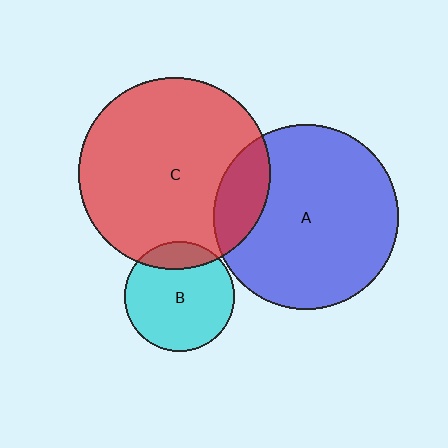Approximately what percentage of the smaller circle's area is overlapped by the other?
Approximately 15%.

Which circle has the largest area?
Circle C (red).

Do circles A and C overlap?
Yes.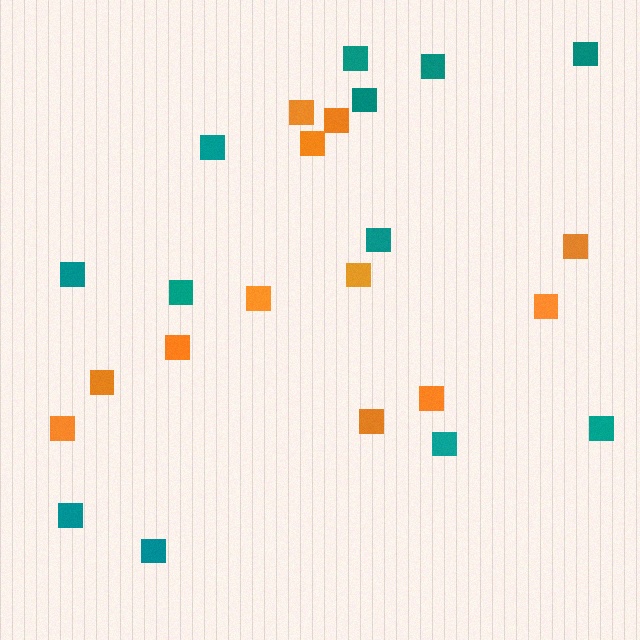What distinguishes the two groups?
There are 2 groups: one group of orange squares (12) and one group of teal squares (12).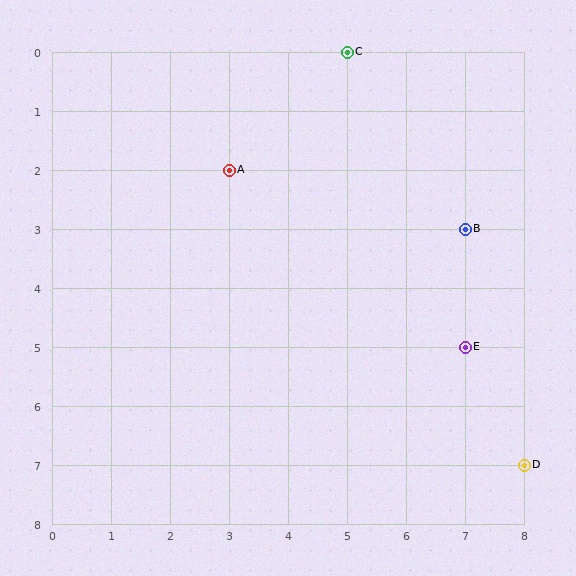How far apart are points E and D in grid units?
Points E and D are 1 column and 2 rows apart (about 2.2 grid units diagonally).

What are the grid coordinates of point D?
Point D is at grid coordinates (8, 7).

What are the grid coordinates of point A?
Point A is at grid coordinates (3, 2).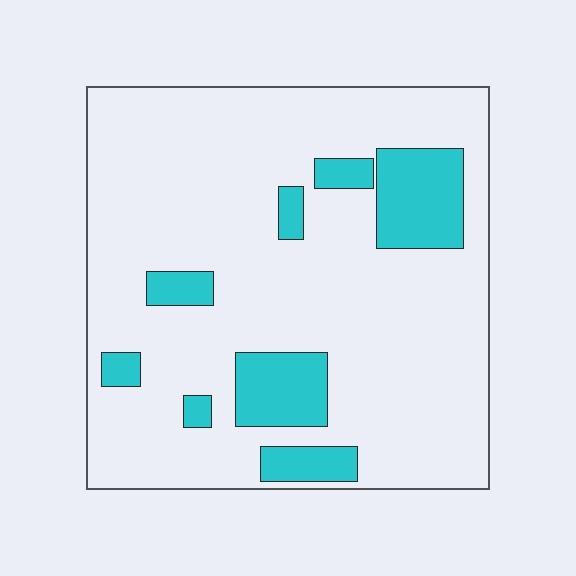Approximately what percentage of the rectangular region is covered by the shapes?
Approximately 15%.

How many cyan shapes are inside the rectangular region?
8.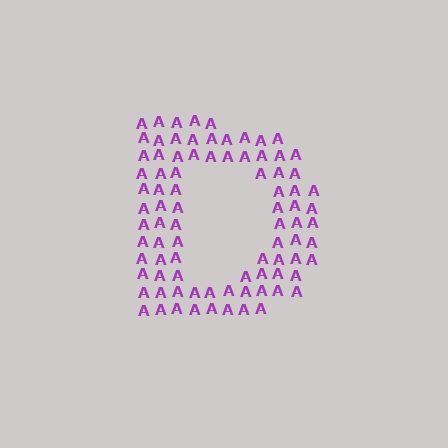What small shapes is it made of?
It is made of small letter A's.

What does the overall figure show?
The overall figure shows the letter D.